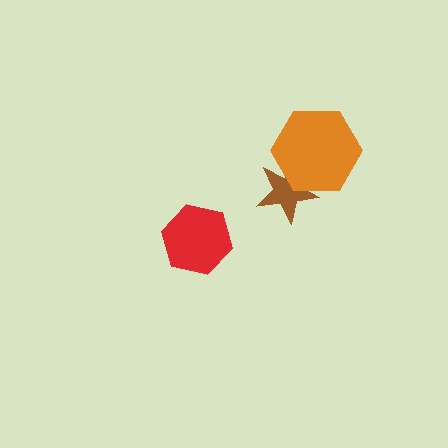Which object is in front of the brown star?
The orange hexagon is in front of the brown star.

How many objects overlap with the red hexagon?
0 objects overlap with the red hexagon.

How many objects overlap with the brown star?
1 object overlaps with the brown star.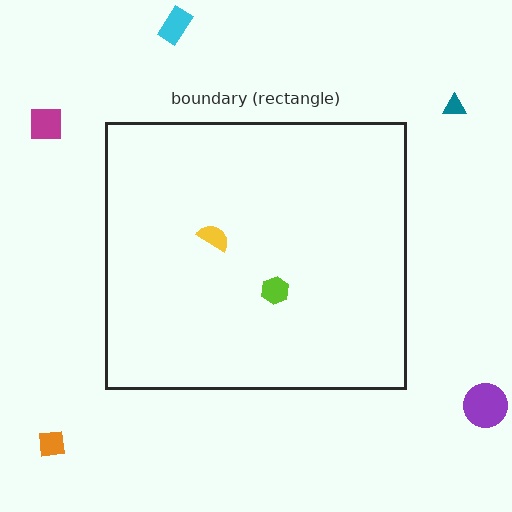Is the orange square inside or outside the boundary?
Outside.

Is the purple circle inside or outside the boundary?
Outside.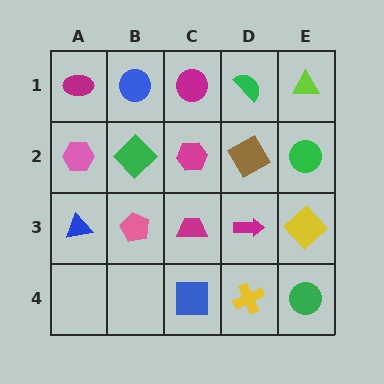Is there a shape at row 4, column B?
No, that cell is empty.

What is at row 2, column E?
A green circle.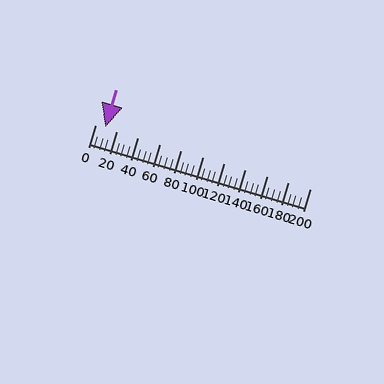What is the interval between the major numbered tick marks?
The major tick marks are spaced 20 units apart.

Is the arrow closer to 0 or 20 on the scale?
The arrow is closer to 0.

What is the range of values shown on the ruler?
The ruler shows values from 0 to 200.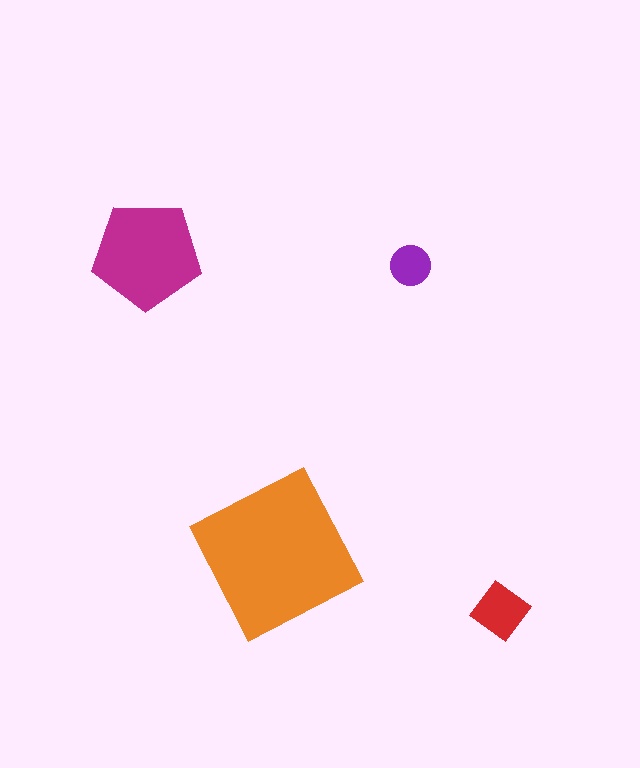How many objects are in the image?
There are 4 objects in the image.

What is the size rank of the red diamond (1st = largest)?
3rd.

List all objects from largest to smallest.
The orange square, the magenta pentagon, the red diamond, the purple circle.